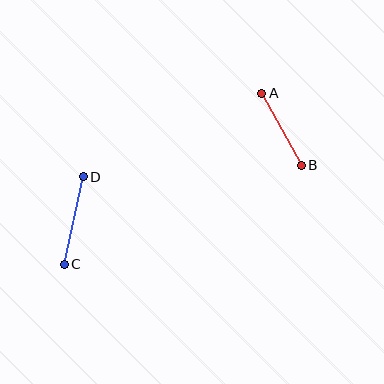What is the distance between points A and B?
The distance is approximately 82 pixels.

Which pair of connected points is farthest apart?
Points C and D are farthest apart.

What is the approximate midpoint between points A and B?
The midpoint is at approximately (282, 129) pixels.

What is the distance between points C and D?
The distance is approximately 90 pixels.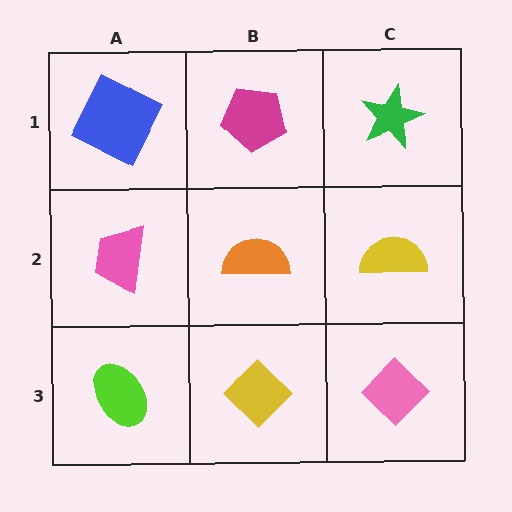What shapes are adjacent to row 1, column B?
An orange semicircle (row 2, column B), a blue square (row 1, column A), a green star (row 1, column C).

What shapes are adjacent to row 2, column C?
A green star (row 1, column C), a pink diamond (row 3, column C), an orange semicircle (row 2, column B).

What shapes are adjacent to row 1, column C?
A yellow semicircle (row 2, column C), a magenta pentagon (row 1, column B).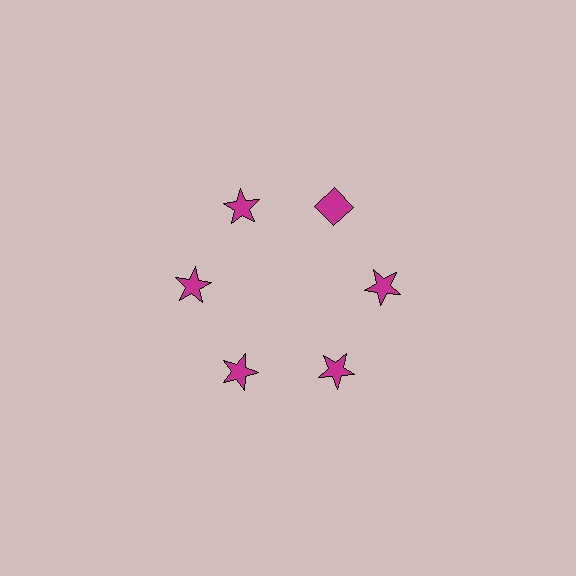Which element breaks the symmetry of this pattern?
The magenta diamond at roughly the 1 o'clock position breaks the symmetry. All other shapes are magenta stars.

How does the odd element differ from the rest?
It has a different shape: diamond instead of star.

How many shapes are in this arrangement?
There are 6 shapes arranged in a ring pattern.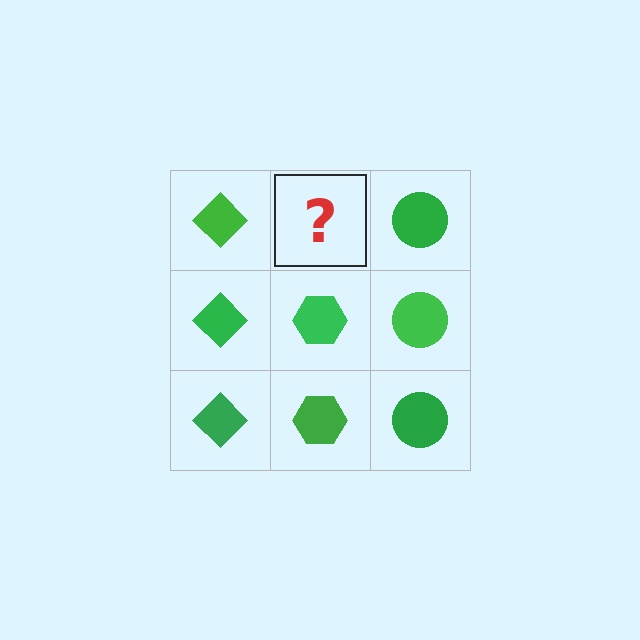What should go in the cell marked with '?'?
The missing cell should contain a green hexagon.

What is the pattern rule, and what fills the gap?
The rule is that each column has a consistent shape. The gap should be filled with a green hexagon.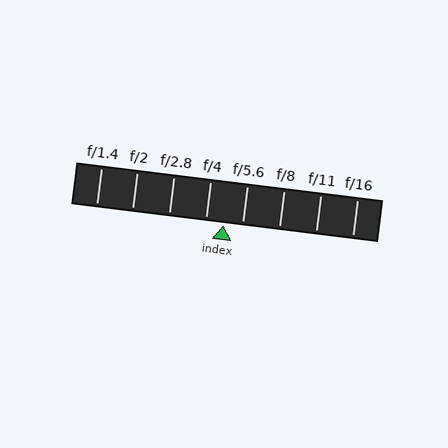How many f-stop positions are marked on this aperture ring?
There are 8 f-stop positions marked.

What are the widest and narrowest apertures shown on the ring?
The widest aperture shown is f/1.4 and the narrowest is f/16.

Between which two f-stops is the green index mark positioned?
The index mark is between f/4 and f/5.6.